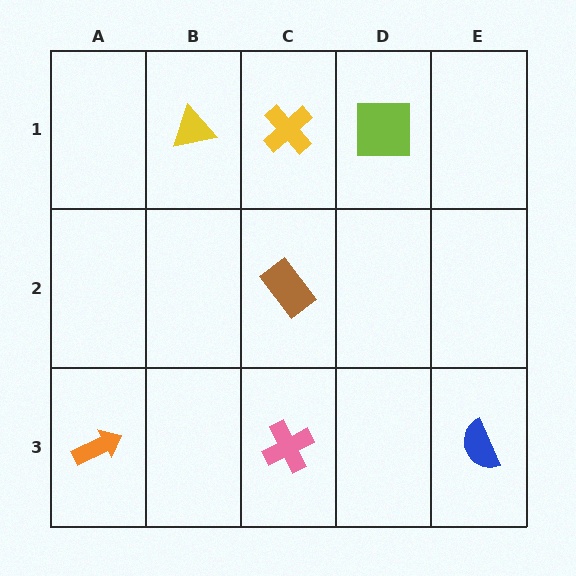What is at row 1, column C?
A yellow cross.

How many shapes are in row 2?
1 shape.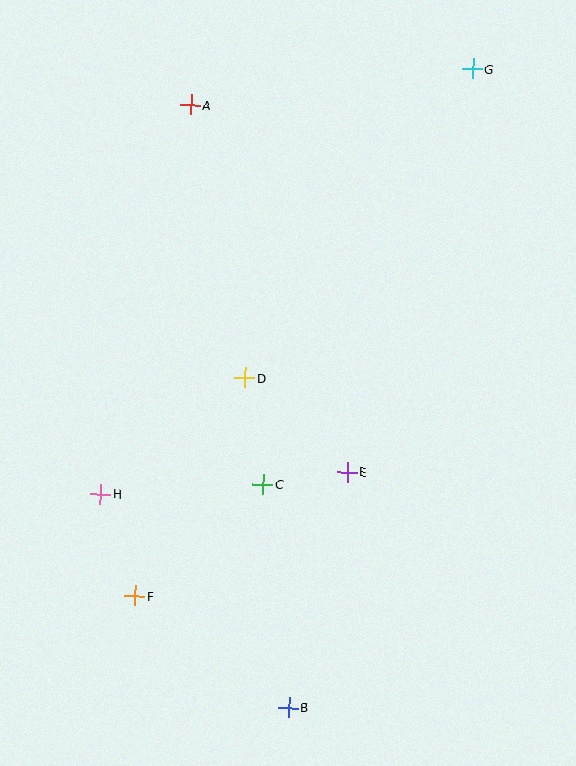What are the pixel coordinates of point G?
Point G is at (473, 69).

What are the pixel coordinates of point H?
Point H is at (101, 494).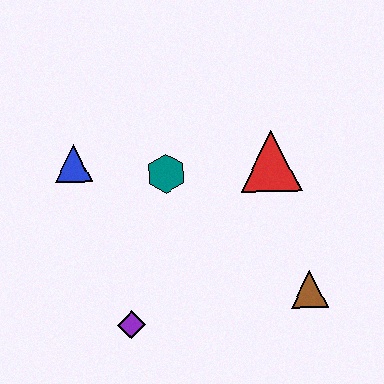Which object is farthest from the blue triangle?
The brown triangle is farthest from the blue triangle.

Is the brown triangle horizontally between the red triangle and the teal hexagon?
No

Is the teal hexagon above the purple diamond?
Yes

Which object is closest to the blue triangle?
The teal hexagon is closest to the blue triangle.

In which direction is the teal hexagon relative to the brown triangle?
The teal hexagon is to the left of the brown triangle.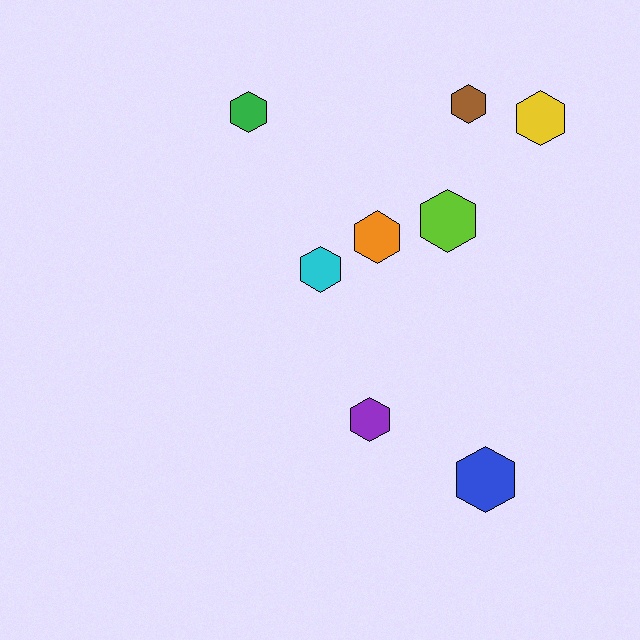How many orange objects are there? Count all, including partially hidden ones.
There is 1 orange object.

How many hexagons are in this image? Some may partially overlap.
There are 8 hexagons.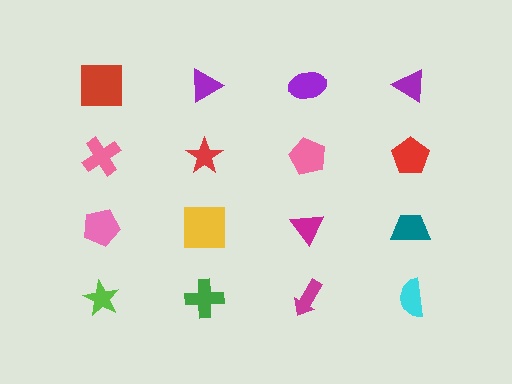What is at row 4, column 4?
A cyan semicircle.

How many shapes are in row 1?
4 shapes.